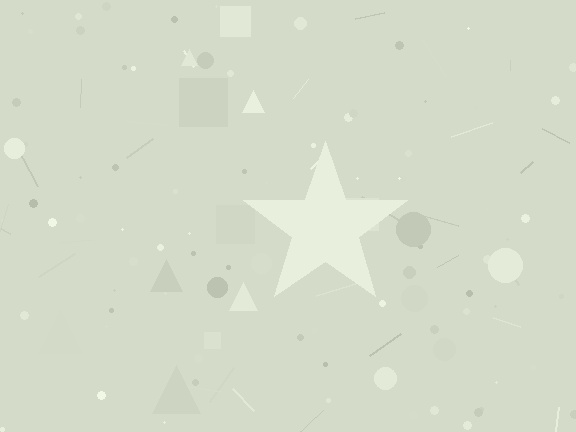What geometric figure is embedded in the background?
A star is embedded in the background.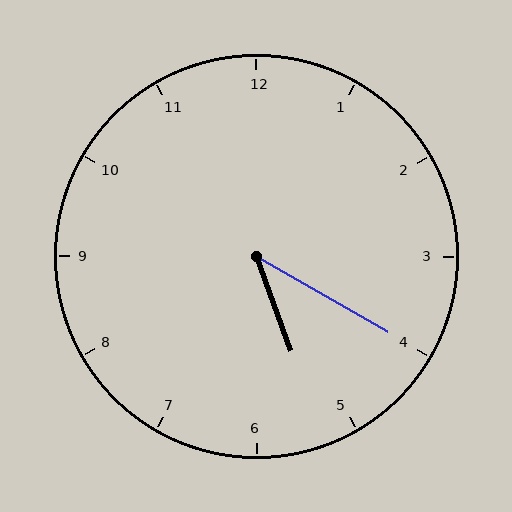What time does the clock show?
5:20.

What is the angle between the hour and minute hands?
Approximately 40 degrees.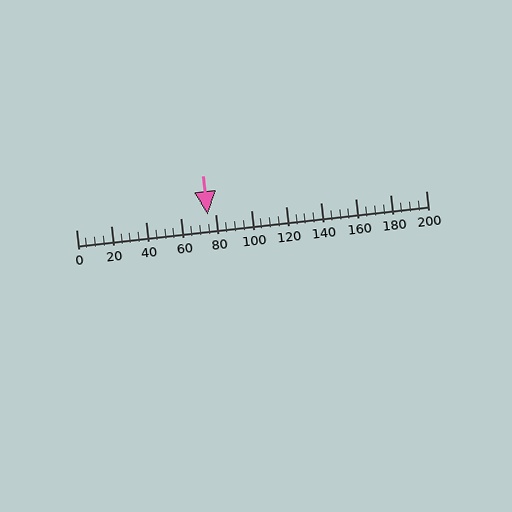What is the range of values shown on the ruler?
The ruler shows values from 0 to 200.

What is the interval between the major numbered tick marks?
The major tick marks are spaced 20 units apart.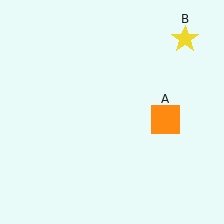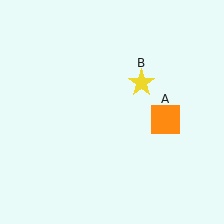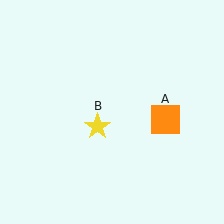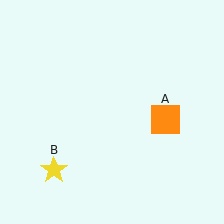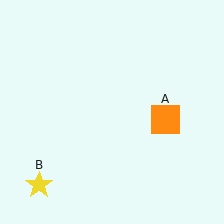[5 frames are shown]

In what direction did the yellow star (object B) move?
The yellow star (object B) moved down and to the left.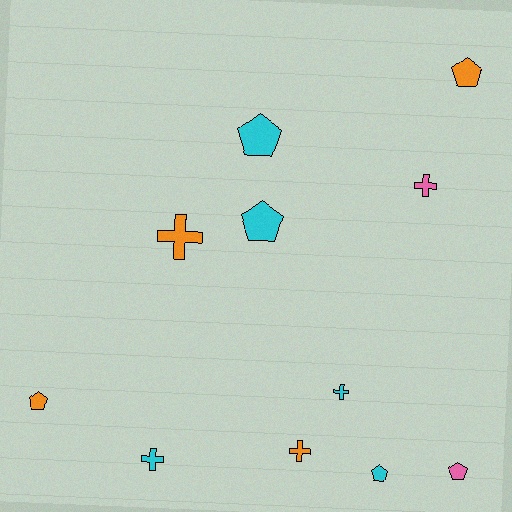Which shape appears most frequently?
Pentagon, with 6 objects.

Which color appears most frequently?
Cyan, with 5 objects.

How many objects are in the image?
There are 11 objects.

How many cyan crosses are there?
There are 2 cyan crosses.